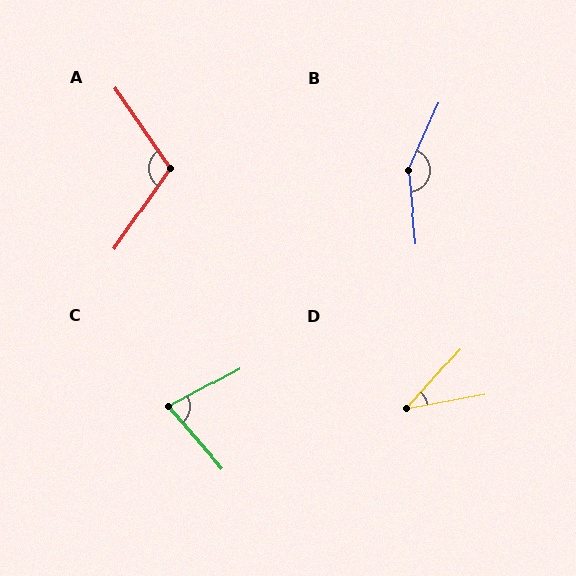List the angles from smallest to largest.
D (37°), C (77°), A (111°), B (150°).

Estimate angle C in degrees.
Approximately 77 degrees.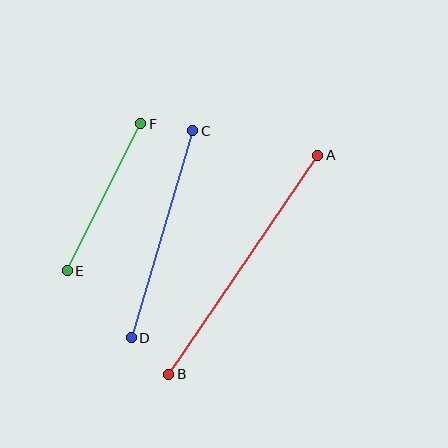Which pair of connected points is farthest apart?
Points A and B are farthest apart.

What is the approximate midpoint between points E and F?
The midpoint is at approximately (104, 197) pixels.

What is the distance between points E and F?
The distance is approximately 164 pixels.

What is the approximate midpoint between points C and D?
The midpoint is at approximately (162, 234) pixels.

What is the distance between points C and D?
The distance is approximately 216 pixels.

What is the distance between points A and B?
The distance is approximately 265 pixels.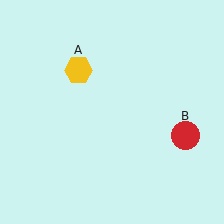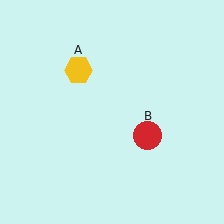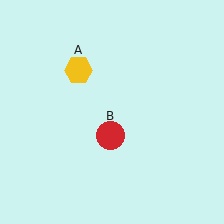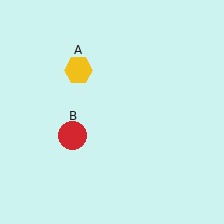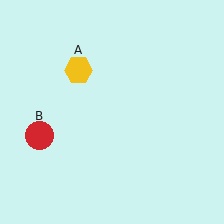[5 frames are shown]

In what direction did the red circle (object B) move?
The red circle (object B) moved left.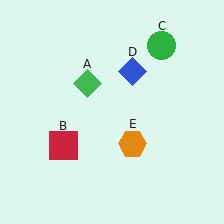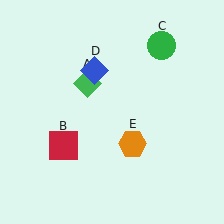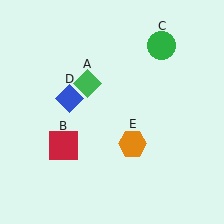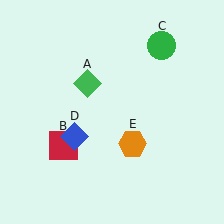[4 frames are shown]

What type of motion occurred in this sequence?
The blue diamond (object D) rotated counterclockwise around the center of the scene.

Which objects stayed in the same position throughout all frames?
Green diamond (object A) and red square (object B) and green circle (object C) and orange hexagon (object E) remained stationary.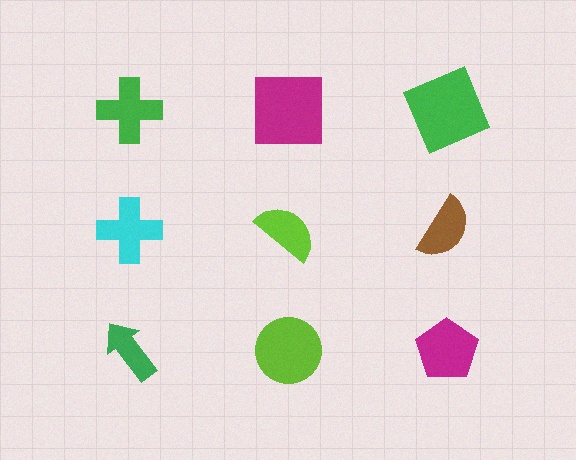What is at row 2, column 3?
A brown semicircle.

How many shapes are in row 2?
3 shapes.